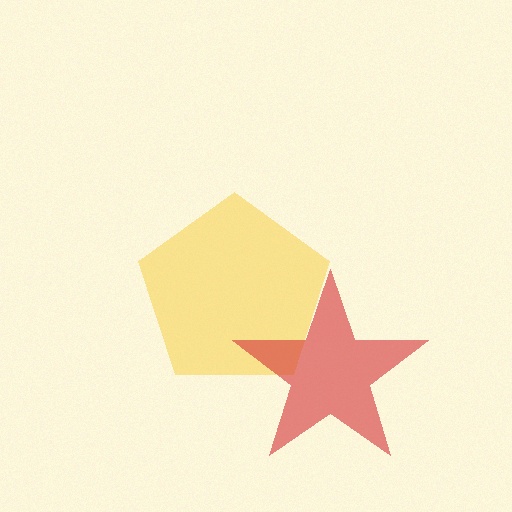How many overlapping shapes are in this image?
There are 2 overlapping shapes in the image.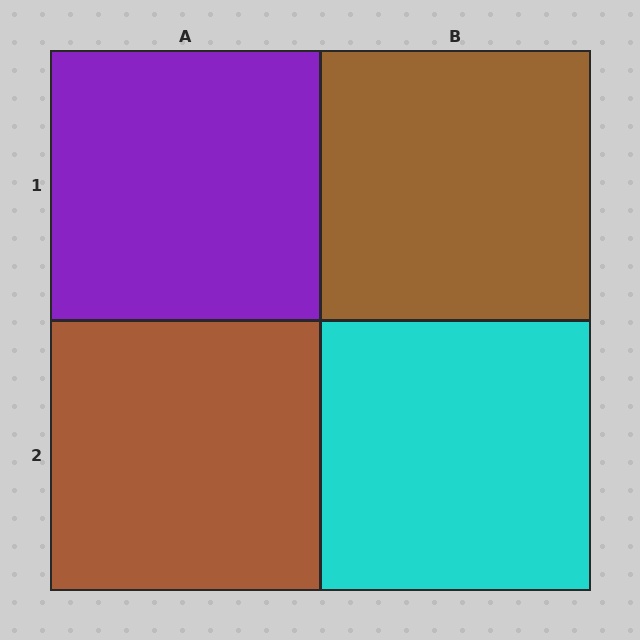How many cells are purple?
1 cell is purple.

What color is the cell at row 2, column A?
Brown.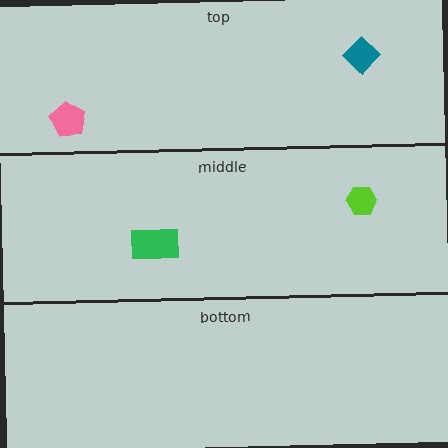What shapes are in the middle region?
The lime hexagon, the green rectangle.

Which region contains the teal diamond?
The top region.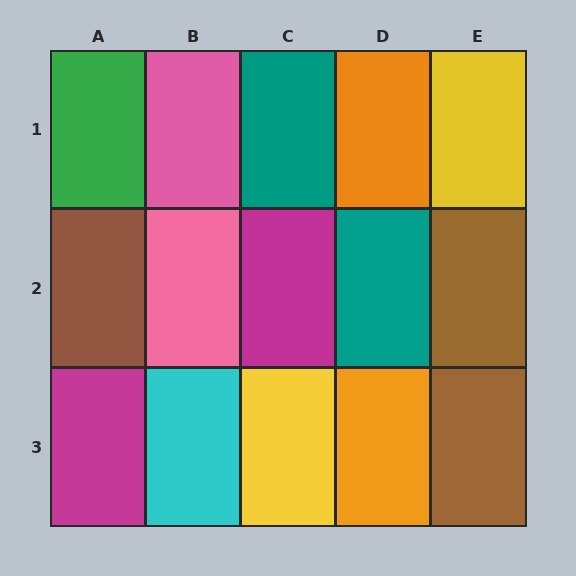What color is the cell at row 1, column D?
Orange.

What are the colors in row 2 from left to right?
Brown, pink, magenta, teal, brown.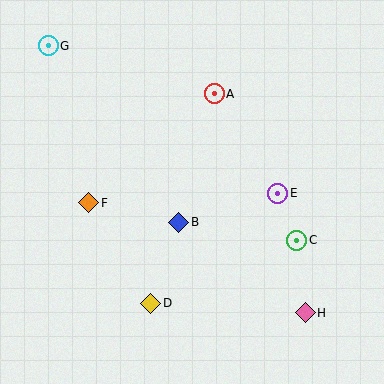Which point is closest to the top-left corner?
Point G is closest to the top-left corner.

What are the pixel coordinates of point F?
Point F is at (89, 203).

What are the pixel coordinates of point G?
Point G is at (48, 46).